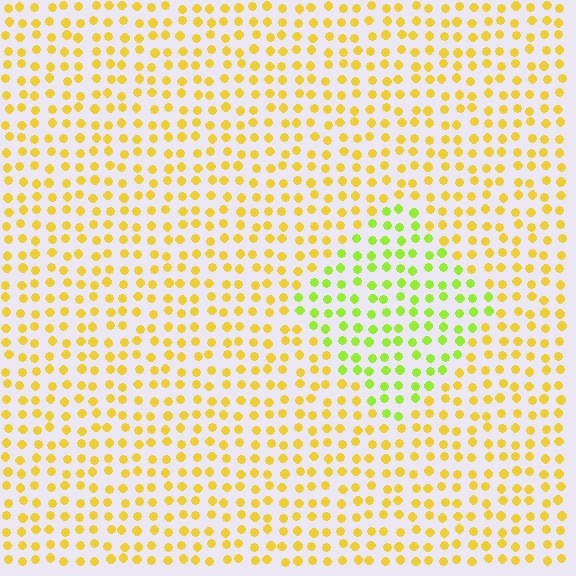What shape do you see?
I see a diamond.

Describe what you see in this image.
The image is filled with small yellow elements in a uniform arrangement. A diamond-shaped region is visible where the elements are tinted to a slightly different hue, forming a subtle color boundary.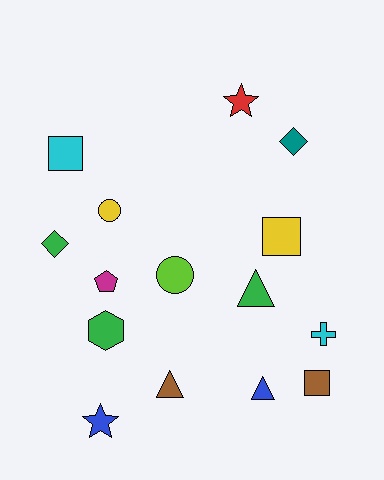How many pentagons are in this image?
There is 1 pentagon.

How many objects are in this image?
There are 15 objects.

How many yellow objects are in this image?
There are 2 yellow objects.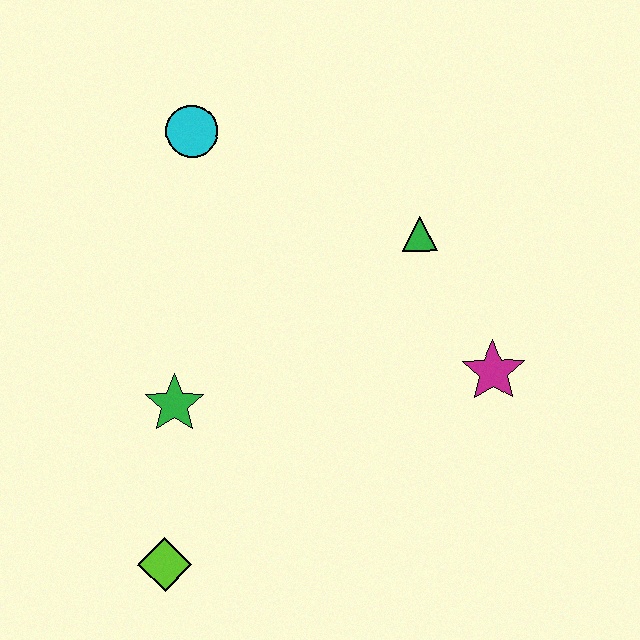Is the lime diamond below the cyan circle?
Yes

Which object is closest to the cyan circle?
The green triangle is closest to the cyan circle.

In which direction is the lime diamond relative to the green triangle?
The lime diamond is below the green triangle.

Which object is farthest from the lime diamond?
The cyan circle is farthest from the lime diamond.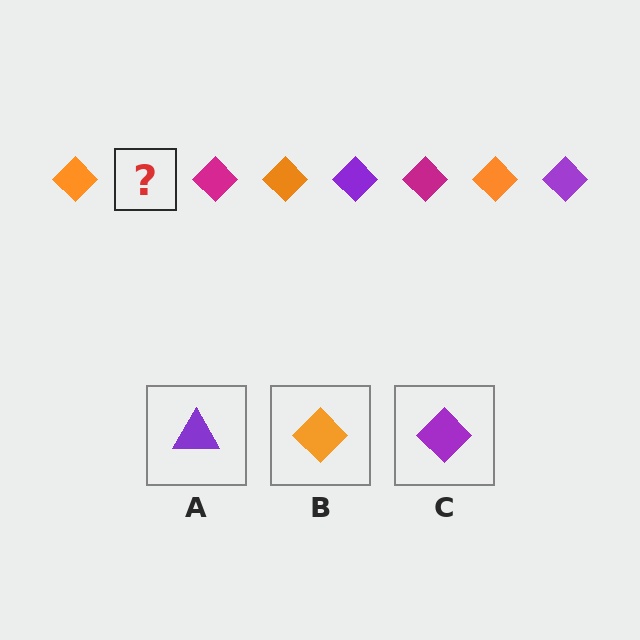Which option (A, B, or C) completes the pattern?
C.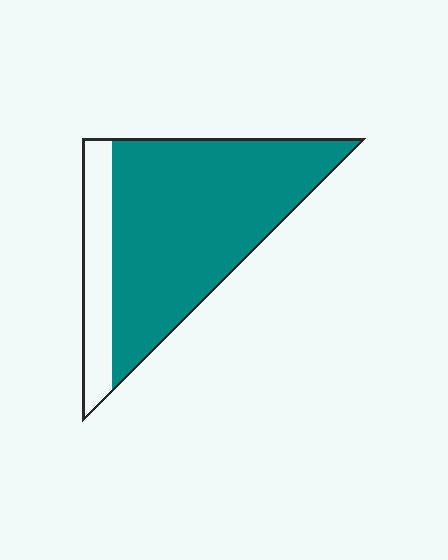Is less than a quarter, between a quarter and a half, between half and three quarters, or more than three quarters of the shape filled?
More than three quarters.